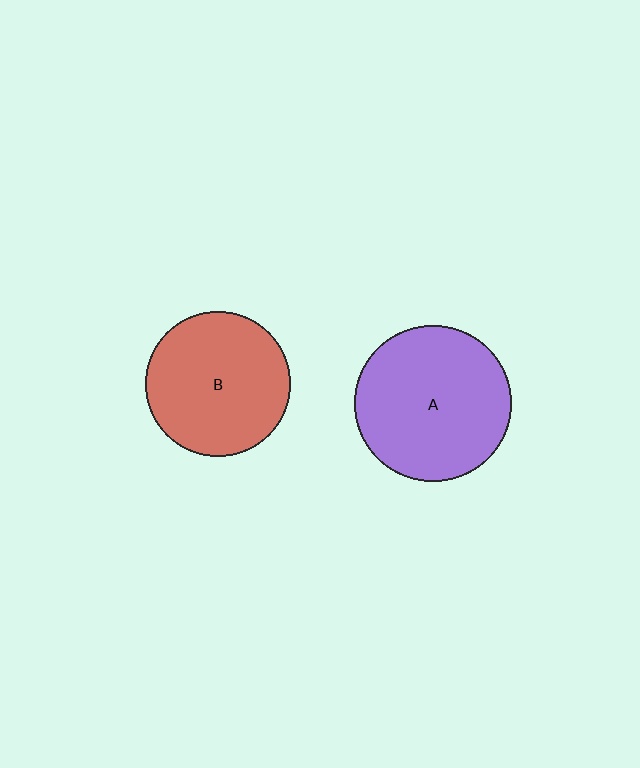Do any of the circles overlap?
No, none of the circles overlap.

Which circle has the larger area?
Circle A (purple).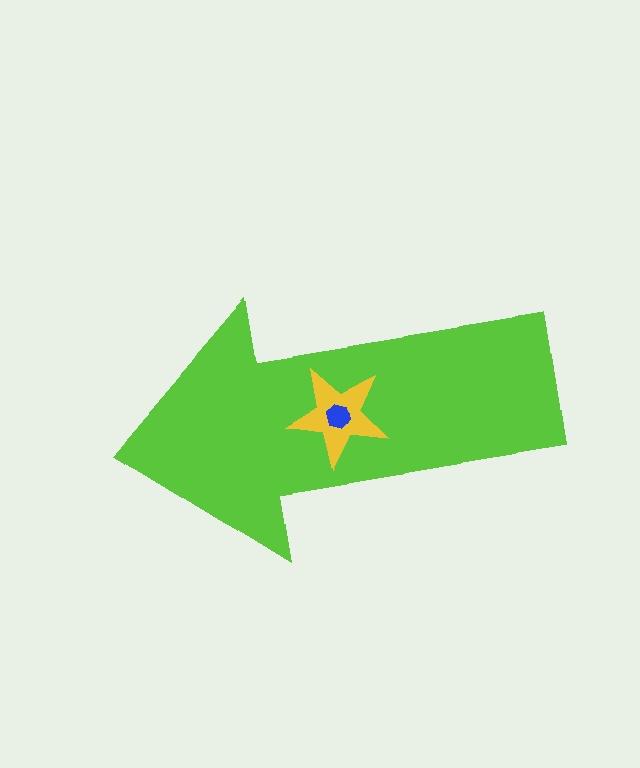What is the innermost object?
The blue hexagon.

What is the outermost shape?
The lime arrow.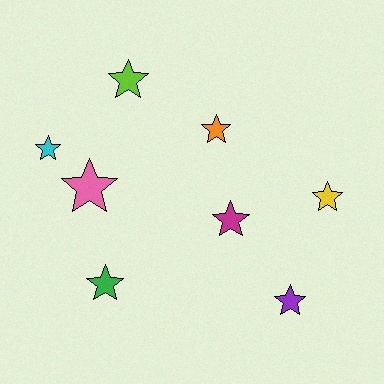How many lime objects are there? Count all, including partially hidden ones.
There is 1 lime object.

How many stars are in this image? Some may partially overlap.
There are 8 stars.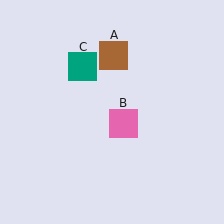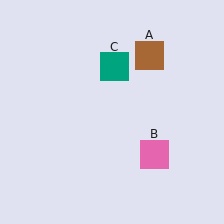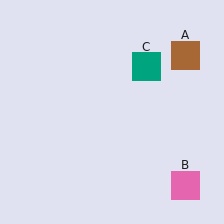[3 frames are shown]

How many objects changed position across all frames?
3 objects changed position: brown square (object A), pink square (object B), teal square (object C).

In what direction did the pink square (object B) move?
The pink square (object B) moved down and to the right.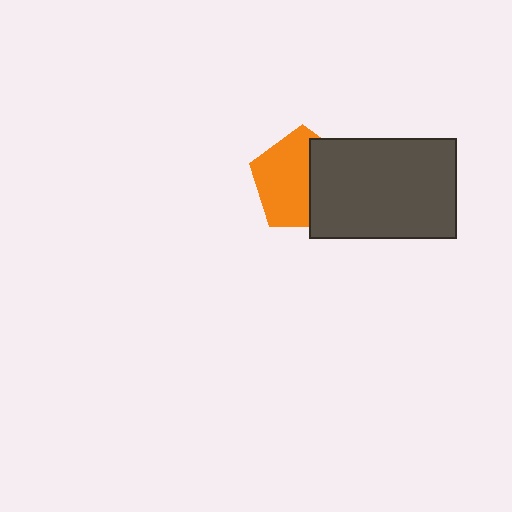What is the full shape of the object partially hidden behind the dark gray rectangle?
The partially hidden object is an orange pentagon.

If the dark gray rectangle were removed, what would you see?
You would see the complete orange pentagon.